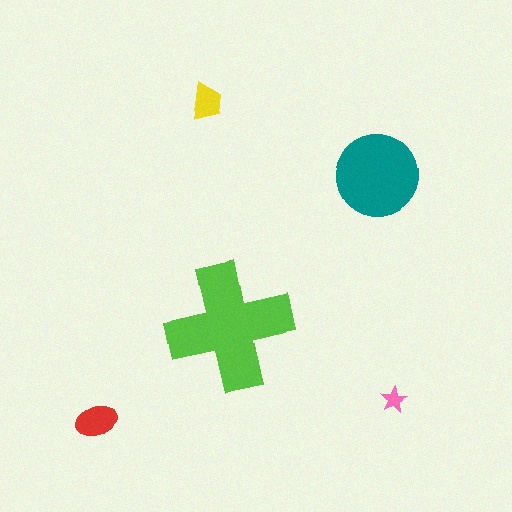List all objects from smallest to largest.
The pink star, the yellow trapezoid, the red ellipse, the teal circle, the lime cross.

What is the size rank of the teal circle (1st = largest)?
2nd.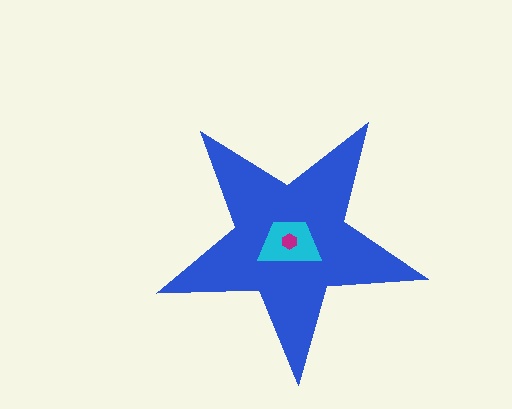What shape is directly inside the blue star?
The cyan trapezoid.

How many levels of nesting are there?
3.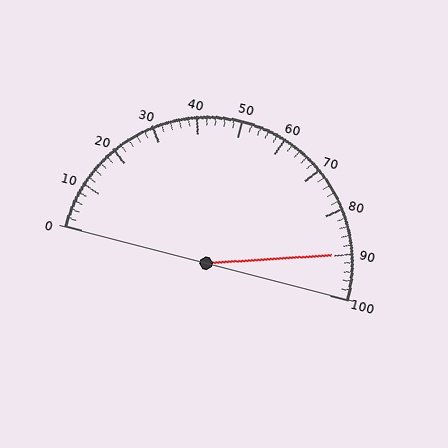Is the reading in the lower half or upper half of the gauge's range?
The reading is in the upper half of the range (0 to 100).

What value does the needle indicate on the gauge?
The needle indicates approximately 90.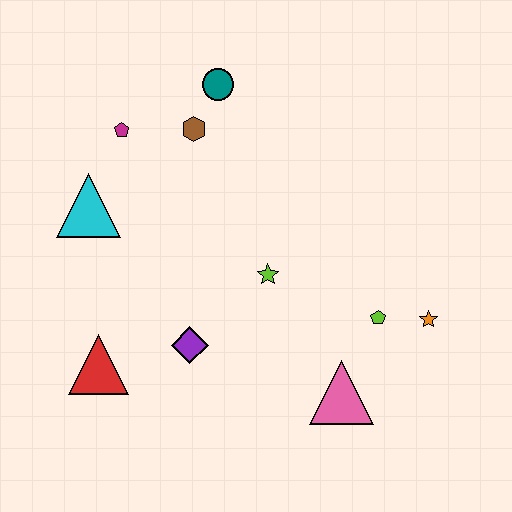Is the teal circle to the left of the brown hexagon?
No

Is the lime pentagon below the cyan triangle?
Yes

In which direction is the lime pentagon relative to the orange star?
The lime pentagon is to the left of the orange star.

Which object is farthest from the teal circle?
The pink triangle is farthest from the teal circle.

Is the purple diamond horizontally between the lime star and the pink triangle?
No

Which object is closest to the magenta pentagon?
The brown hexagon is closest to the magenta pentagon.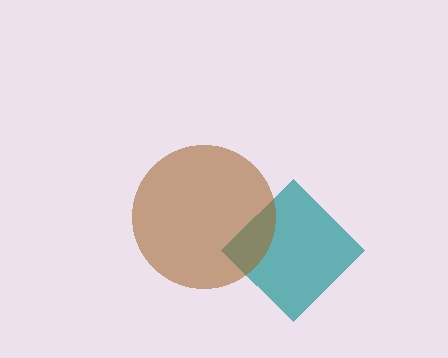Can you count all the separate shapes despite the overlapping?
Yes, there are 2 separate shapes.